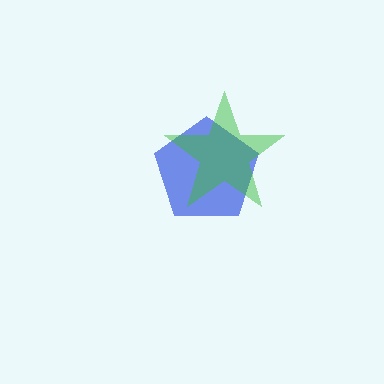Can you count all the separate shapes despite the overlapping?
Yes, there are 2 separate shapes.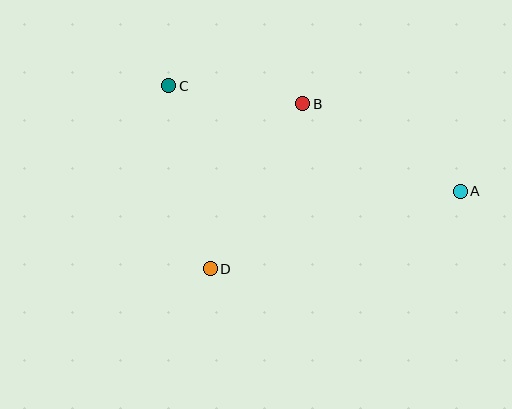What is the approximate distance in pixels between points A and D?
The distance between A and D is approximately 262 pixels.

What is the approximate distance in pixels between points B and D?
The distance between B and D is approximately 189 pixels.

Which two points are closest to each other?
Points B and C are closest to each other.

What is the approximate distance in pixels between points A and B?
The distance between A and B is approximately 180 pixels.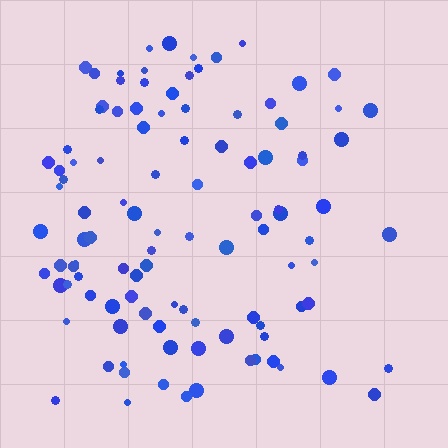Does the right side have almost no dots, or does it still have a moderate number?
Still a moderate number, just noticeably fewer than the left.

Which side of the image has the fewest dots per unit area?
The right.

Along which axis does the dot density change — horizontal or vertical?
Horizontal.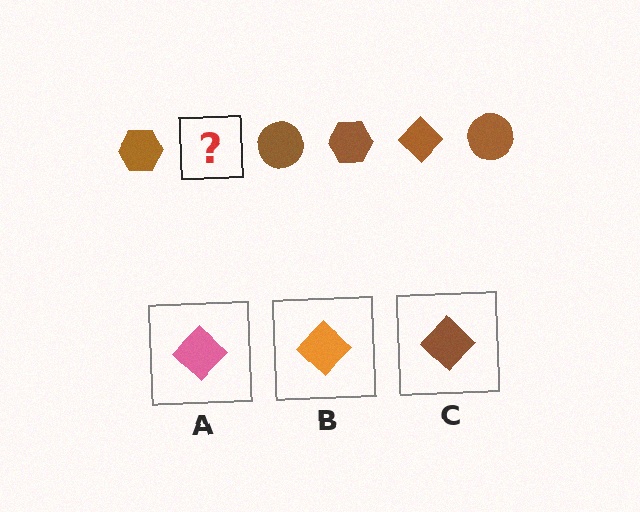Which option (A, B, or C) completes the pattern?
C.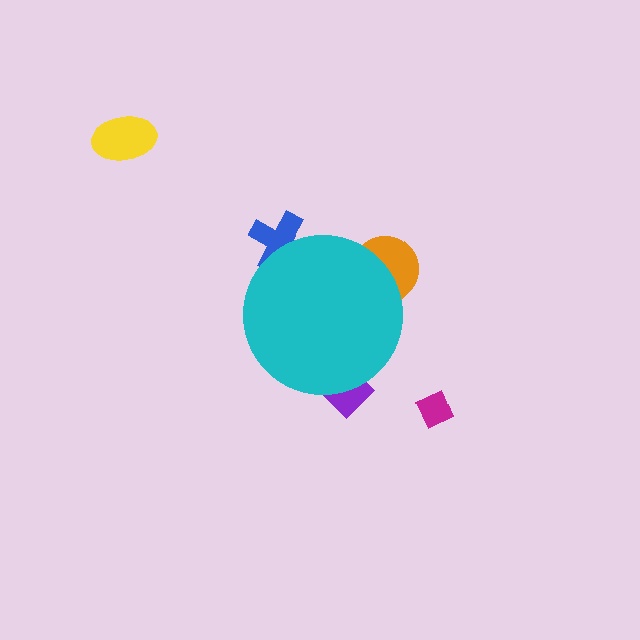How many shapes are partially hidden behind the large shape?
3 shapes are partially hidden.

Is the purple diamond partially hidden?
Yes, the purple diamond is partially hidden behind the cyan circle.